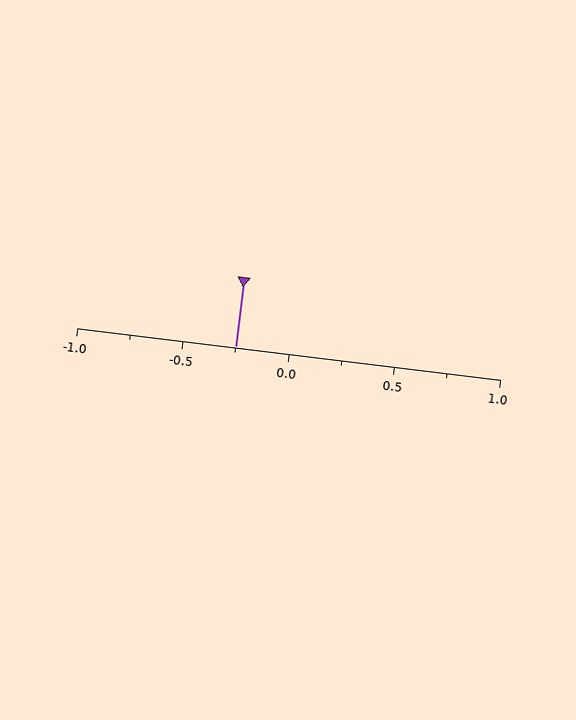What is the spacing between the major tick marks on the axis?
The major ticks are spaced 0.5 apart.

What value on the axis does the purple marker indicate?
The marker indicates approximately -0.25.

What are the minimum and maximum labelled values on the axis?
The axis runs from -1.0 to 1.0.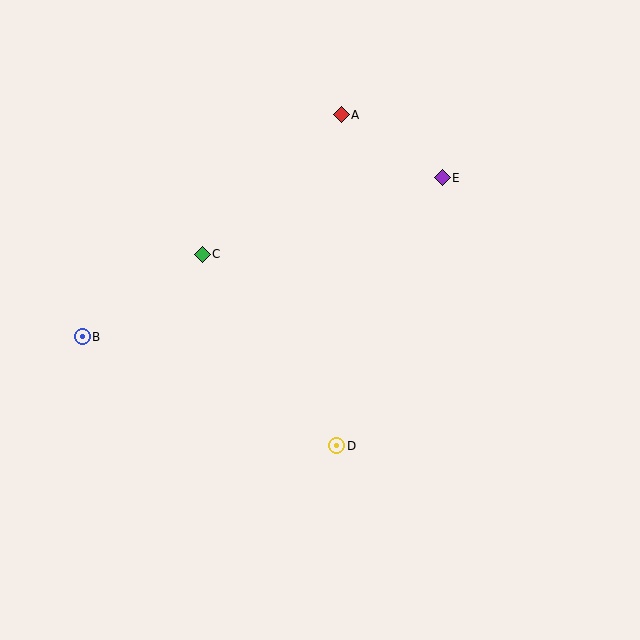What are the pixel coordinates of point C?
Point C is at (202, 254).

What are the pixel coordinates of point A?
Point A is at (341, 115).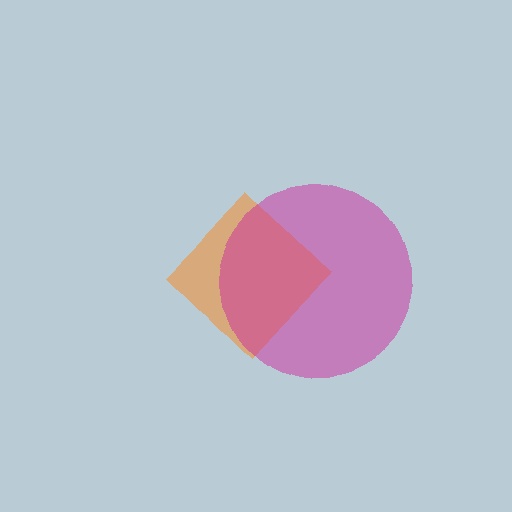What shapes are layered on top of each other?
The layered shapes are: an orange diamond, a magenta circle.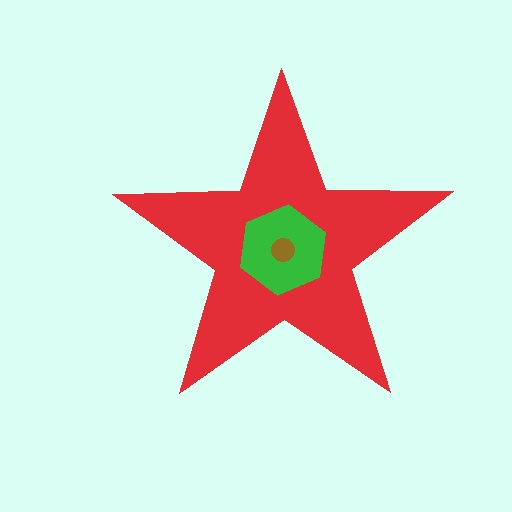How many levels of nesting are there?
3.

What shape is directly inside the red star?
The green hexagon.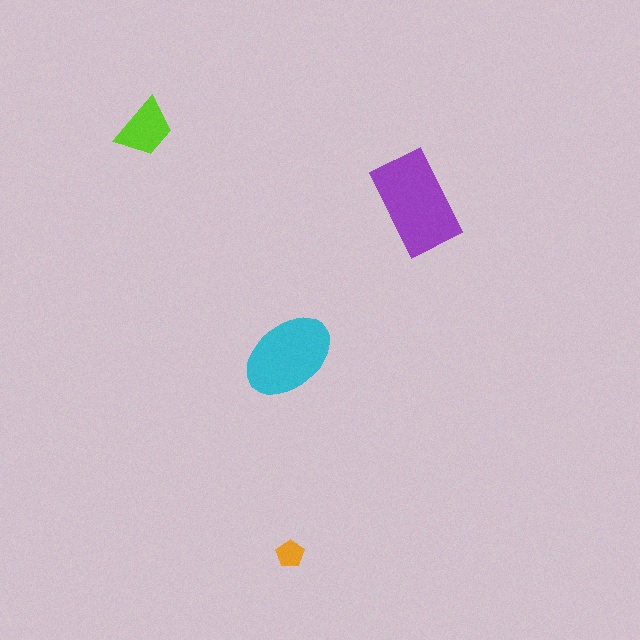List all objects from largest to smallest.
The purple rectangle, the cyan ellipse, the lime trapezoid, the orange pentagon.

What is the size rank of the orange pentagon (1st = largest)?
4th.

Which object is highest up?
The lime trapezoid is topmost.